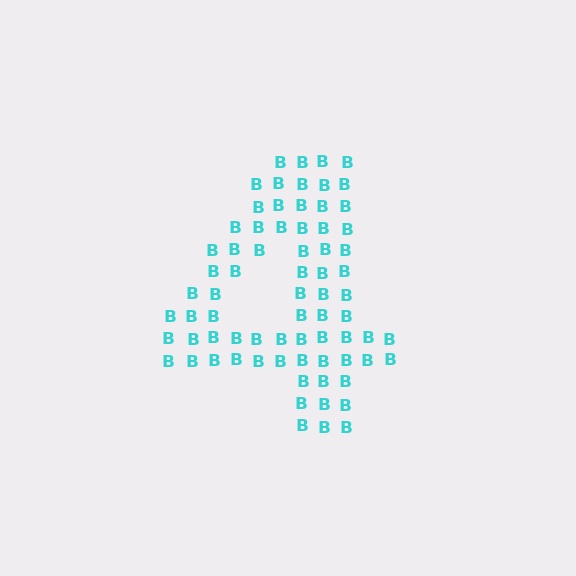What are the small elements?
The small elements are letter B's.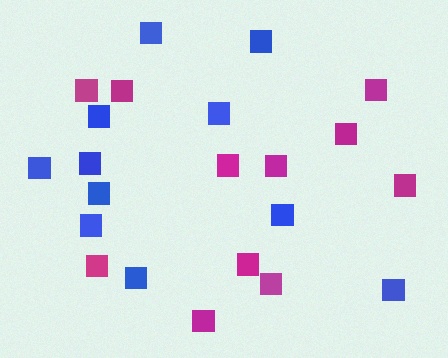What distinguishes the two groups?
There are 2 groups: one group of blue squares (11) and one group of magenta squares (11).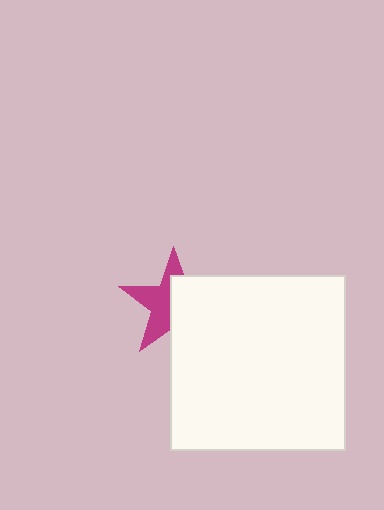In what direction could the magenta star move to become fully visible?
The magenta star could move left. That would shift it out from behind the white square entirely.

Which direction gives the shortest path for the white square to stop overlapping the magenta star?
Moving right gives the shortest separation.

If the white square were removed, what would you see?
You would see the complete magenta star.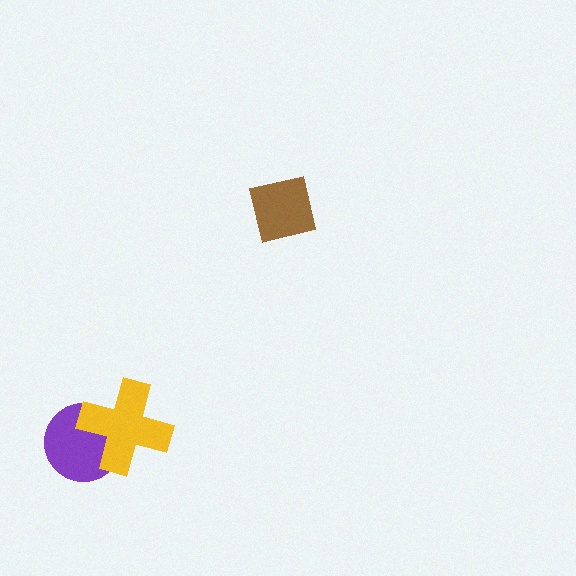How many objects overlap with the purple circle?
1 object overlaps with the purple circle.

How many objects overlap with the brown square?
0 objects overlap with the brown square.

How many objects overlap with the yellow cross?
1 object overlaps with the yellow cross.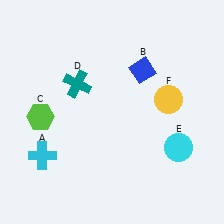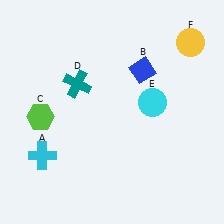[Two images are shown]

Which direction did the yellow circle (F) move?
The yellow circle (F) moved up.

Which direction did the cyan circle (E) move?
The cyan circle (E) moved up.